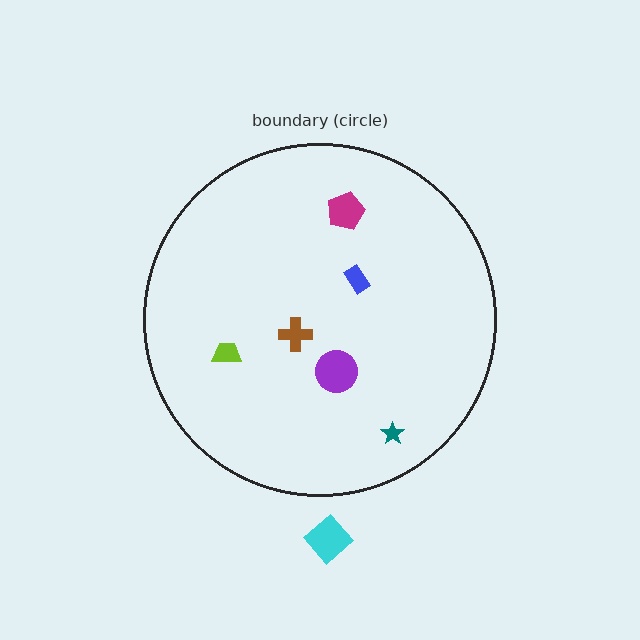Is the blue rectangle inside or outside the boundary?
Inside.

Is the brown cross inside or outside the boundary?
Inside.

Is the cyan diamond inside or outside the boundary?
Outside.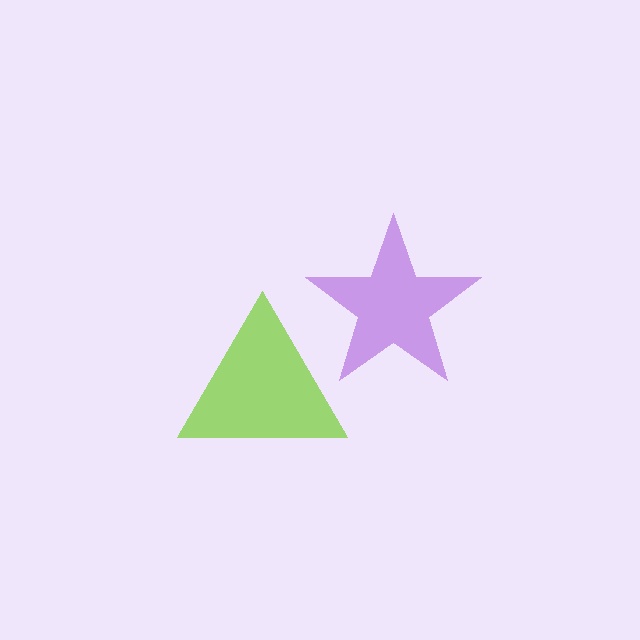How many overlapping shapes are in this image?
There are 2 overlapping shapes in the image.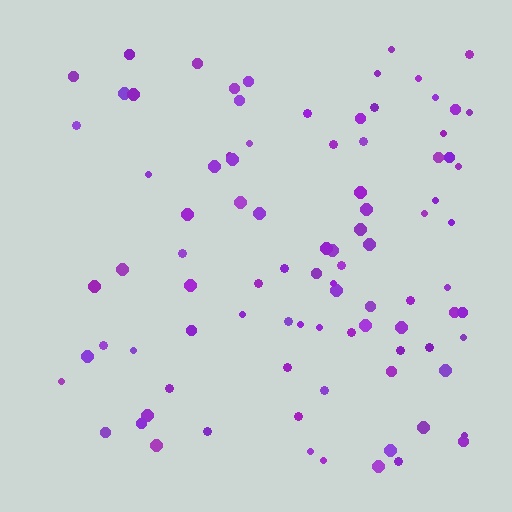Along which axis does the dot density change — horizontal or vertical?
Horizontal.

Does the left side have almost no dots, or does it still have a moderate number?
Still a moderate number, just noticeably fewer than the right.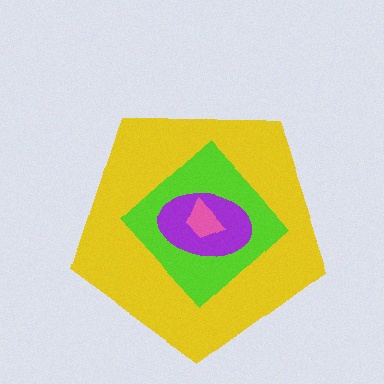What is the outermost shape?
The yellow pentagon.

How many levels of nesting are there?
4.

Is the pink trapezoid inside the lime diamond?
Yes.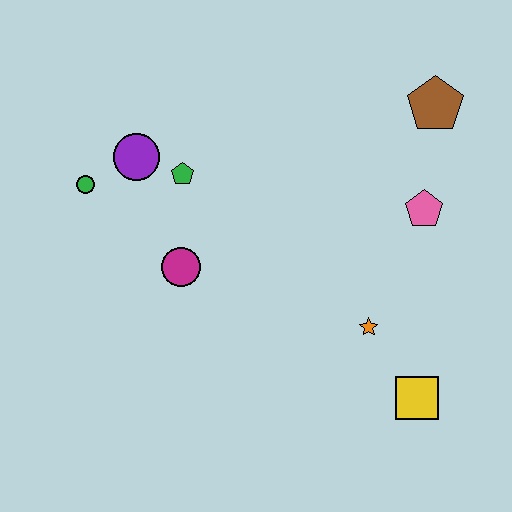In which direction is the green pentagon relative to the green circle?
The green pentagon is to the right of the green circle.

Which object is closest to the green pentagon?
The purple circle is closest to the green pentagon.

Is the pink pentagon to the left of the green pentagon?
No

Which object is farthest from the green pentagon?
The yellow square is farthest from the green pentagon.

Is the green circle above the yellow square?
Yes